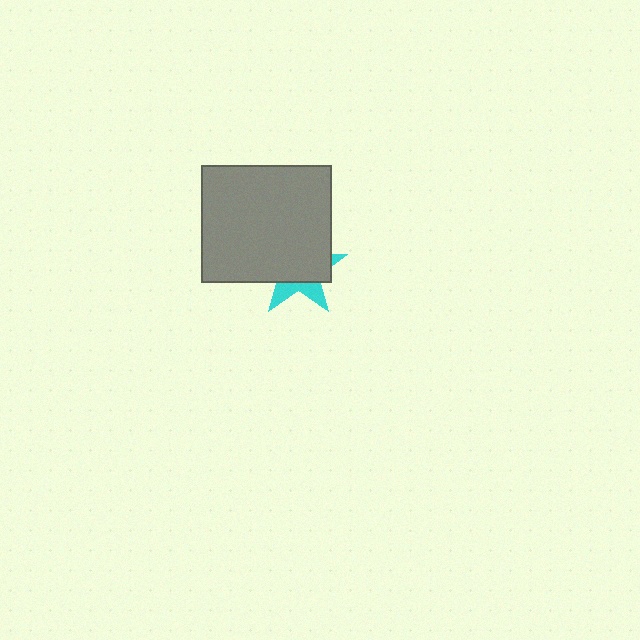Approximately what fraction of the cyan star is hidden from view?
Roughly 70% of the cyan star is hidden behind the gray rectangle.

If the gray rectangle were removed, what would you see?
You would see the complete cyan star.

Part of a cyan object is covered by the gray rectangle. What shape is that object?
It is a star.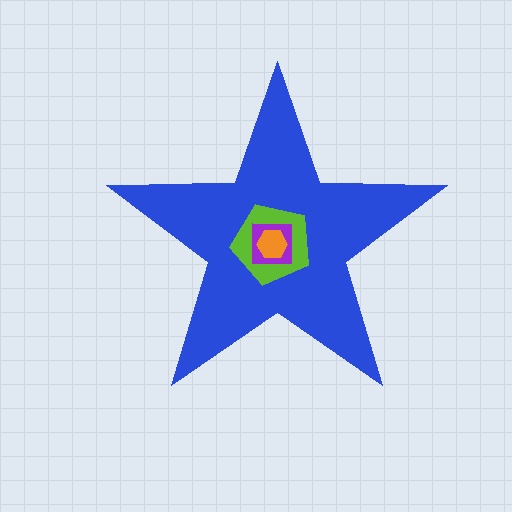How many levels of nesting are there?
4.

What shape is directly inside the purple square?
The orange hexagon.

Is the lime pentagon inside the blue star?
Yes.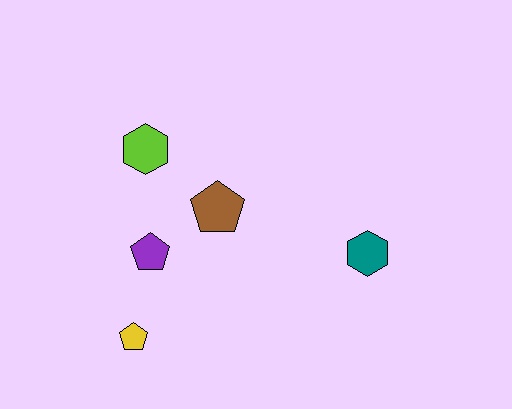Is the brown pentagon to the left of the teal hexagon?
Yes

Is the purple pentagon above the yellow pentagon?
Yes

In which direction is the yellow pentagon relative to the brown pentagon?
The yellow pentagon is below the brown pentagon.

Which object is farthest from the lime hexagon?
The teal hexagon is farthest from the lime hexagon.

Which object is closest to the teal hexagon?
The brown pentagon is closest to the teal hexagon.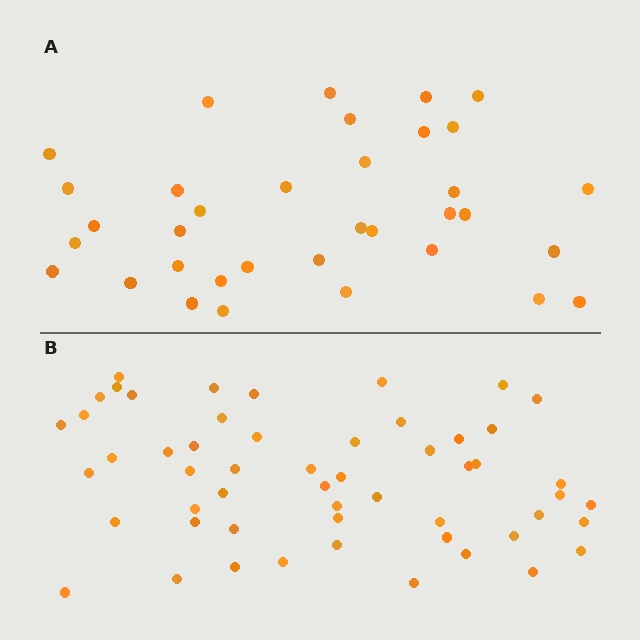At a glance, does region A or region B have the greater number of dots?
Region B (the bottom region) has more dots.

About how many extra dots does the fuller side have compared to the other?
Region B has approximately 20 more dots than region A.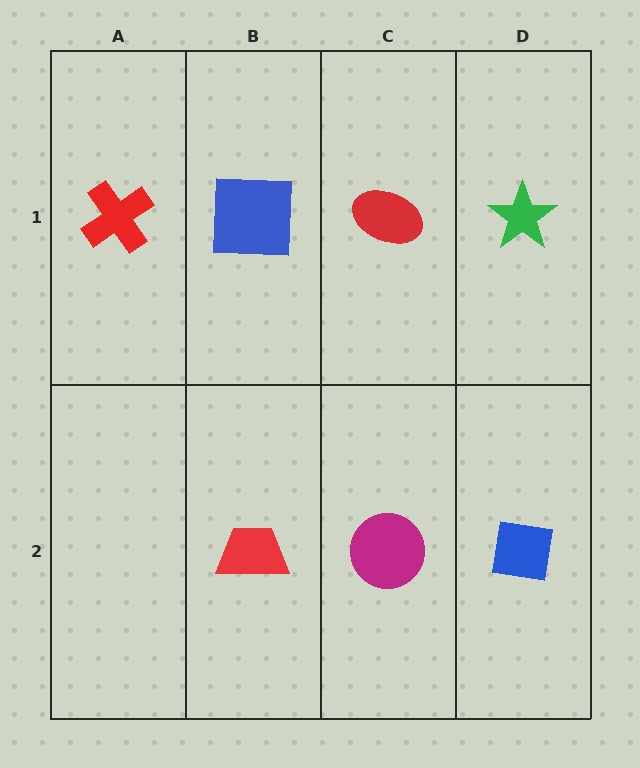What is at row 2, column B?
A red trapezoid.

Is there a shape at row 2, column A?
No, that cell is empty.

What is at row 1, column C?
A red ellipse.